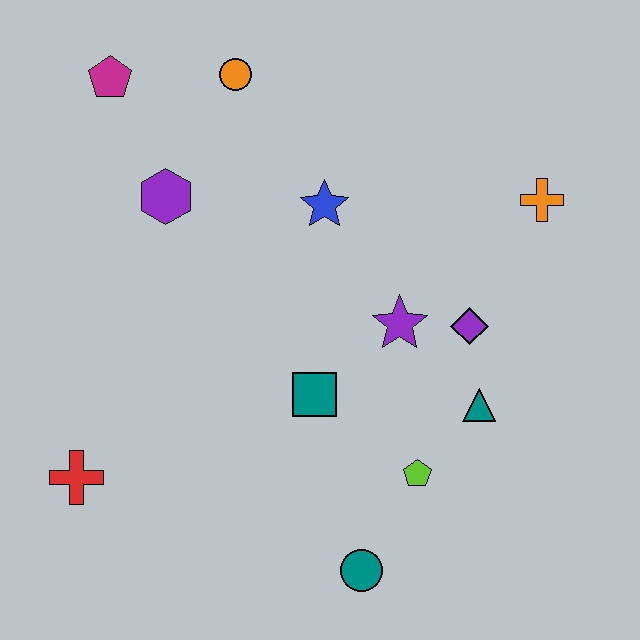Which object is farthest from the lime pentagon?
The magenta pentagon is farthest from the lime pentagon.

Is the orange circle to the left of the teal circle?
Yes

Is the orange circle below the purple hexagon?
No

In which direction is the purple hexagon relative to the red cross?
The purple hexagon is above the red cross.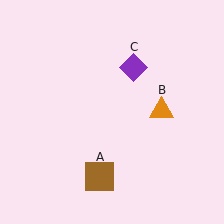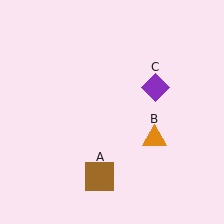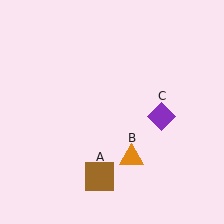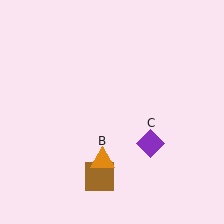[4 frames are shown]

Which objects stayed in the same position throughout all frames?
Brown square (object A) remained stationary.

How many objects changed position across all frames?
2 objects changed position: orange triangle (object B), purple diamond (object C).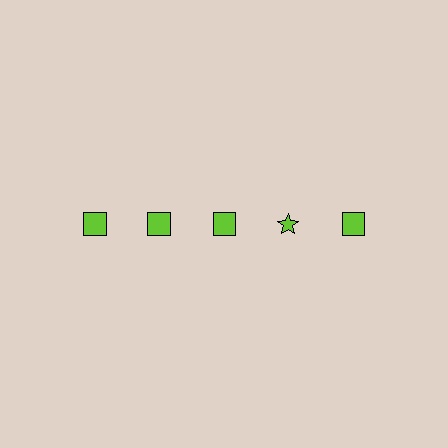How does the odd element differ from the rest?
It has a different shape: star instead of square.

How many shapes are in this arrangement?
There are 5 shapes arranged in a grid pattern.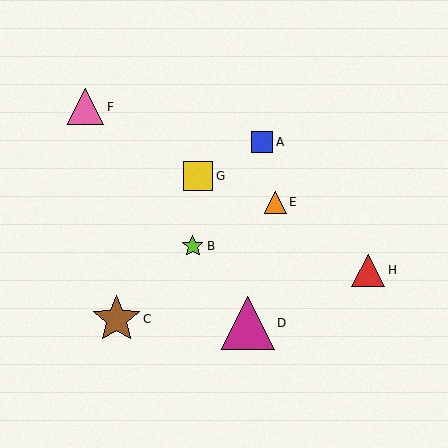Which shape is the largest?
The magenta triangle (labeled D) is the largest.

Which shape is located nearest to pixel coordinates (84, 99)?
The pink triangle (labeled F) at (86, 107) is nearest to that location.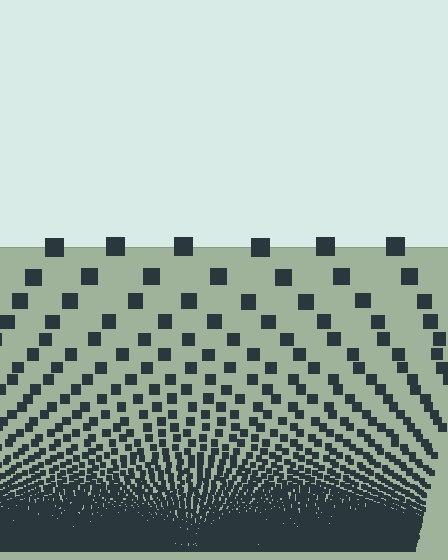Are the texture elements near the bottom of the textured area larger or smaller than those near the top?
Smaller. The gradient is inverted — elements near the bottom are smaller and denser.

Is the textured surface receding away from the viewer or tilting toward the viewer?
The surface appears to tilt toward the viewer. Texture elements get larger and sparser toward the top.